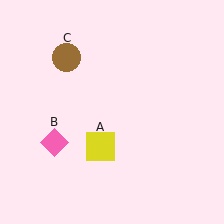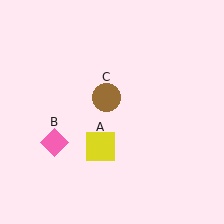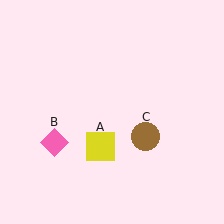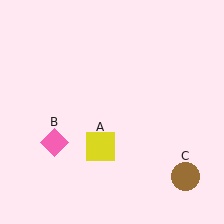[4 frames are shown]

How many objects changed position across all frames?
1 object changed position: brown circle (object C).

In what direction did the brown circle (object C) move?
The brown circle (object C) moved down and to the right.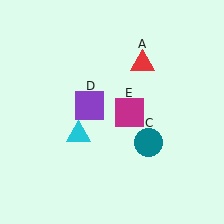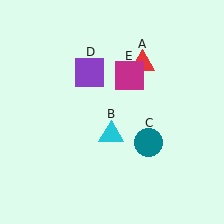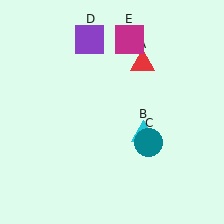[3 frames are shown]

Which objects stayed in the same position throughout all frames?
Red triangle (object A) and teal circle (object C) remained stationary.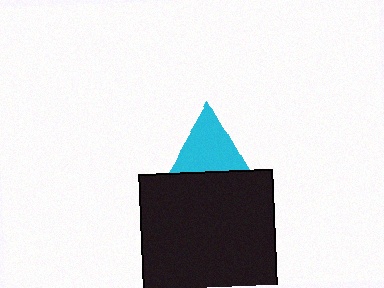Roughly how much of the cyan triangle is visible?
About half of it is visible (roughly 63%).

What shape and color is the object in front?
The object in front is a black square.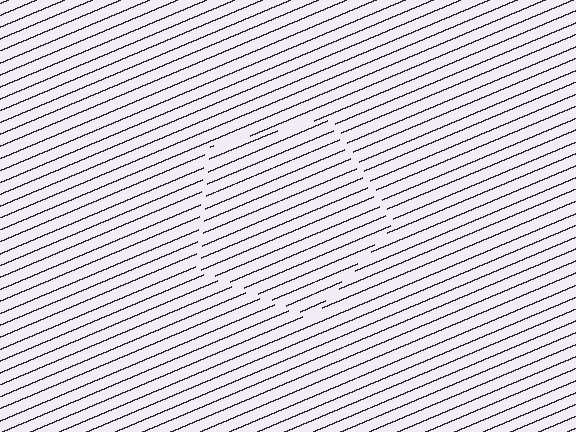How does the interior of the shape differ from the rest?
The interior of the shape contains the same grating, shifted by half a period — the contour is defined by the phase discontinuity where line-ends from the inner and outer gratings abut.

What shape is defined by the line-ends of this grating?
An illusory pentagon. The interior of the shape contains the same grating, shifted by half a period — the contour is defined by the phase discontinuity where line-ends from the inner and outer gratings abut.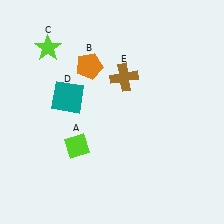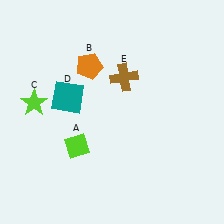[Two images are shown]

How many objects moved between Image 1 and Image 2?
1 object moved between the two images.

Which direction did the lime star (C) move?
The lime star (C) moved down.